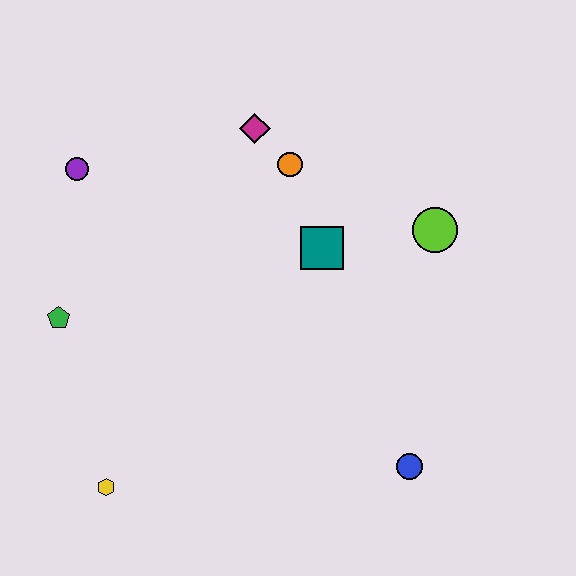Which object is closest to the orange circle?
The magenta diamond is closest to the orange circle.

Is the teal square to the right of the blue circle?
No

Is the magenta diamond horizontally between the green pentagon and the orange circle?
Yes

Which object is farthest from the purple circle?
The blue circle is farthest from the purple circle.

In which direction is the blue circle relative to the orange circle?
The blue circle is below the orange circle.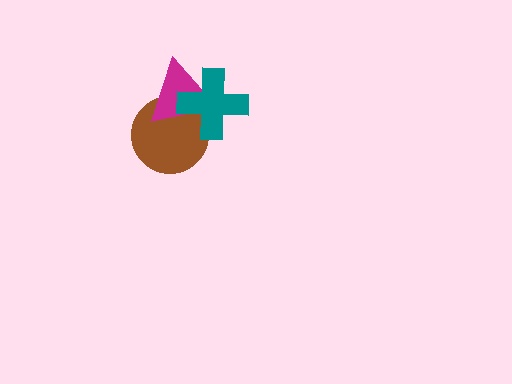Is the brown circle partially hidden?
Yes, it is partially covered by another shape.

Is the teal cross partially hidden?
No, no other shape covers it.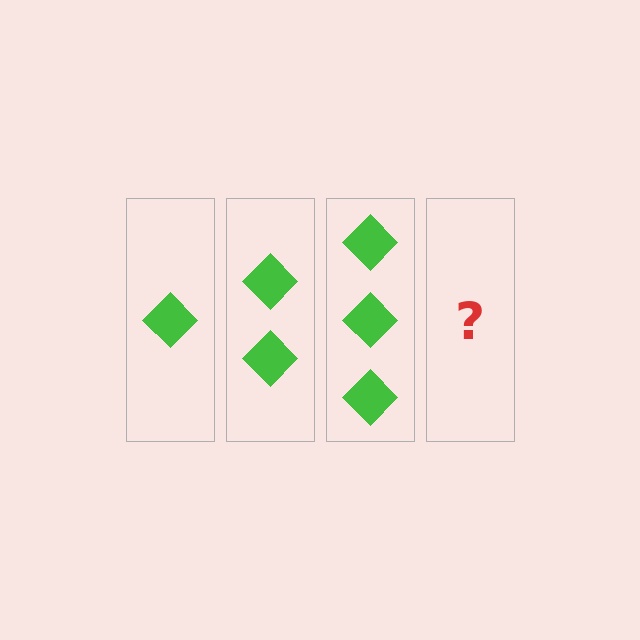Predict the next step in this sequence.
The next step is 4 diamonds.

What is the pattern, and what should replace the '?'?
The pattern is that each step adds one more diamond. The '?' should be 4 diamonds.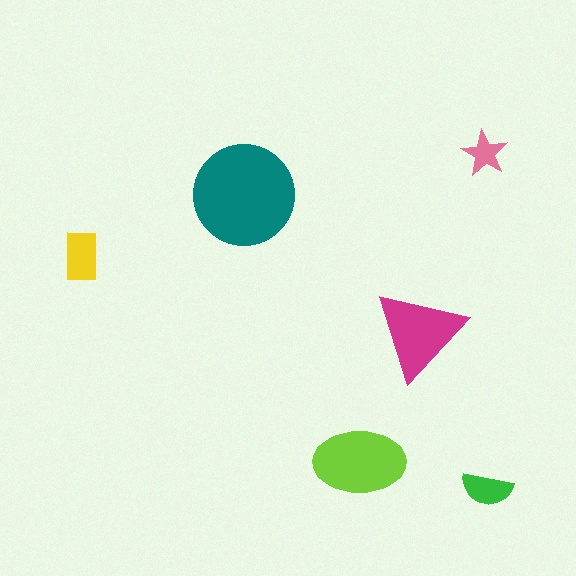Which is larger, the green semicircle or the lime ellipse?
The lime ellipse.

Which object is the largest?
The teal circle.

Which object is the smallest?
The pink star.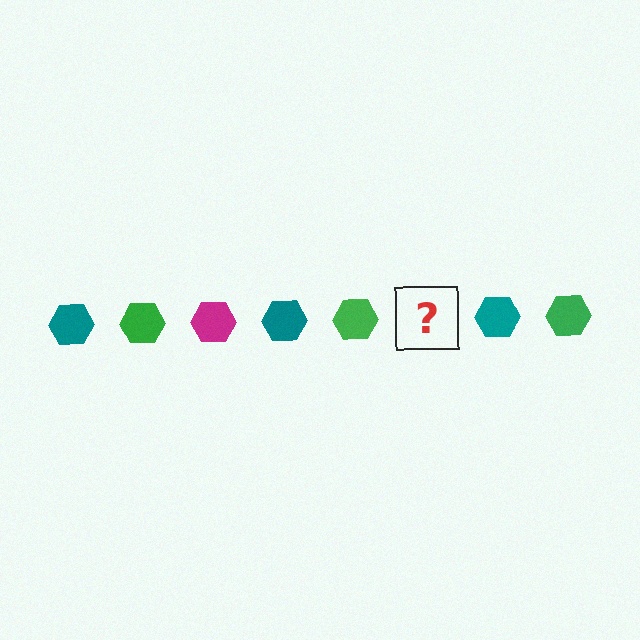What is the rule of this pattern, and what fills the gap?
The rule is that the pattern cycles through teal, green, magenta hexagons. The gap should be filled with a magenta hexagon.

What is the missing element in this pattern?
The missing element is a magenta hexagon.